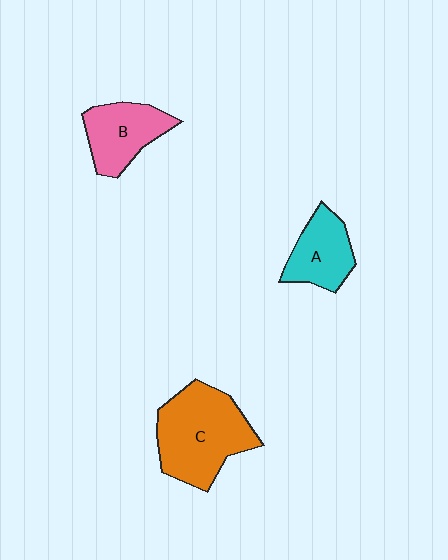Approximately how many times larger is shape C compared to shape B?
Approximately 1.6 times.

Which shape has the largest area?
Shape C (orange).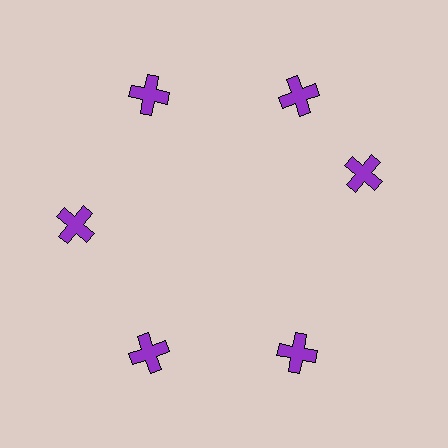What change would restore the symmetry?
The symmetry would be restored by rotating it back into even spacing with its neighbors so that all 6 crosses sit at equal angles and equal distance from the center.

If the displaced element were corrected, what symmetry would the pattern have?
It would have 6-fold rotational symmetry — the pattern would map onto itself every 60 degrees.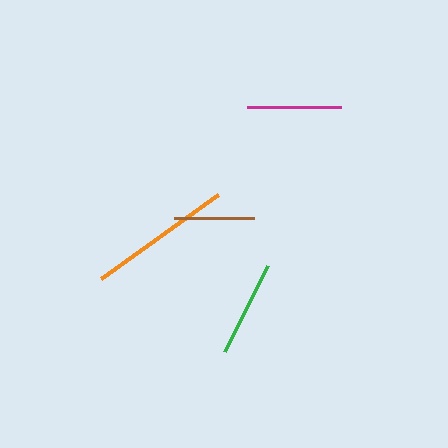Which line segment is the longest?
The orange line is the longest at approximately 144 pixels.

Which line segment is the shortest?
The brown line is the shortest at approximately 80 pixels.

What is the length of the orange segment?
The orange segment is approximately 144 pixels long.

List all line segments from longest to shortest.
From longest to shortest: orange, green, magenta, brown.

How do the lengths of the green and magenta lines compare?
The green and magenta lines are approximately the same length.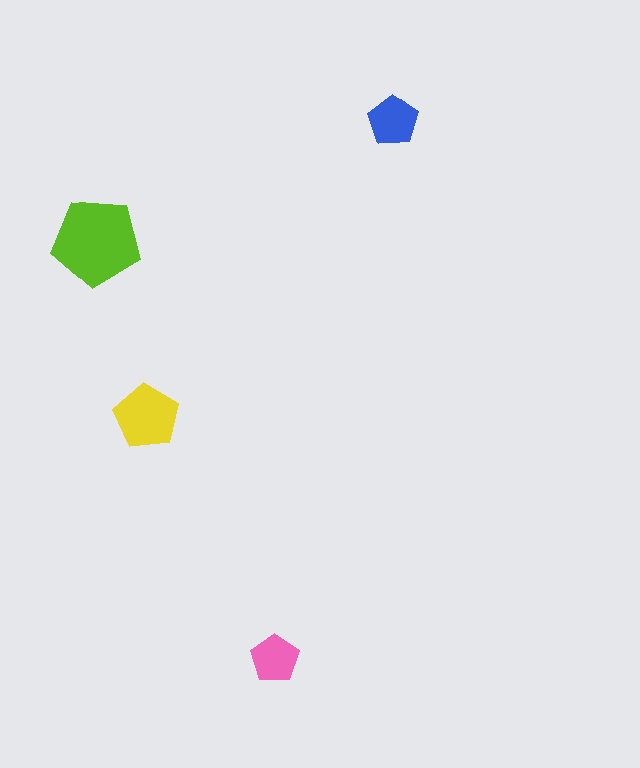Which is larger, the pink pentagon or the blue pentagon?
The blue one.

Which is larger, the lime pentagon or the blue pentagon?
The lime one.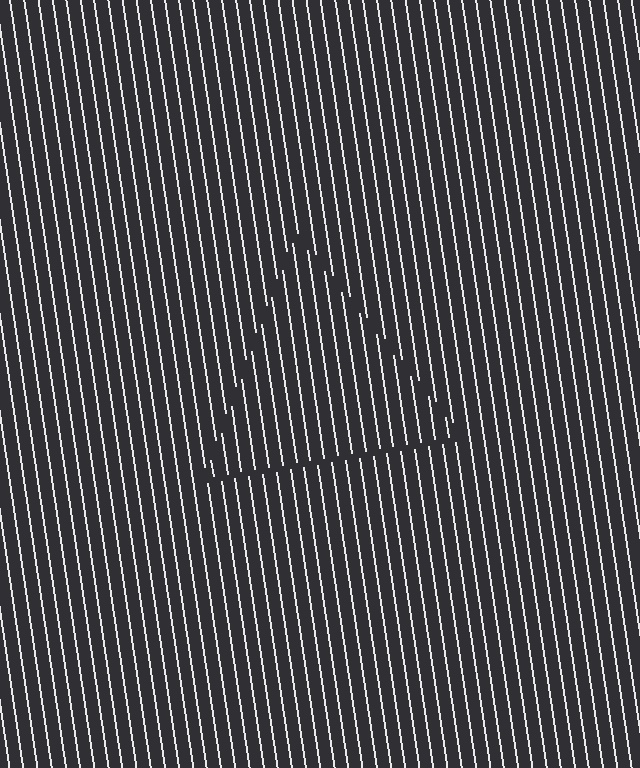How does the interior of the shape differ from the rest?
The interior of the shape contains the same grating, shifted by half a period — the contour is defined by the phase discontinuity where line-ends from the inner and outer gratings abut.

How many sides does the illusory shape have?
3 sides — the line-ends trace a triangle.